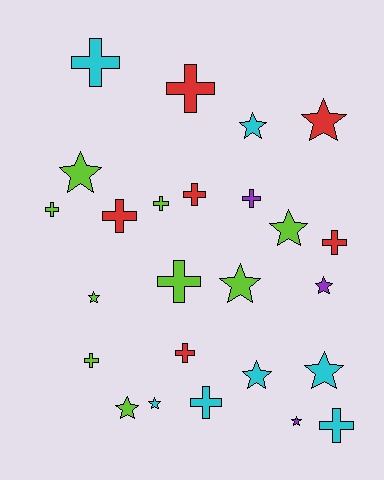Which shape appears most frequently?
Cross, with 13 objects.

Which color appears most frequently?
Lime, with 9 objects.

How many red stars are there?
There is 1 red star.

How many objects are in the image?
There are 25 objects.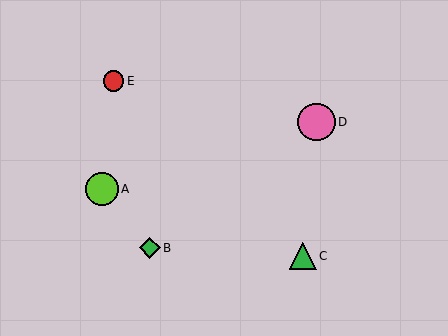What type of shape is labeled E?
Shape E is a red circle.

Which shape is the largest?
The pink circle (labeled D) is the largest.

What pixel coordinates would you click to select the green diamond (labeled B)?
Click at (150, 248) to select the green diamond B.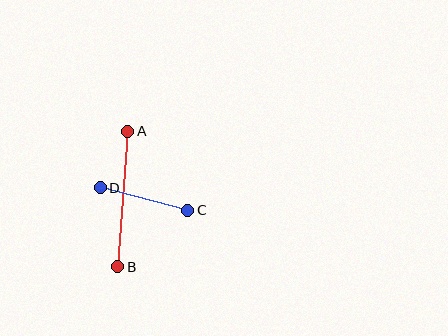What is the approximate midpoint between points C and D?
The midpoint is at approximately (144, 199) pixels.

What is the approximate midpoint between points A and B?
The midpoint is at approximately (123, 199) pixels.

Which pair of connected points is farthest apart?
Points A and B are farthest apart.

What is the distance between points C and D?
The distance is approximately 90 pixels.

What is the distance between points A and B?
The distance is approximately 136 pixels.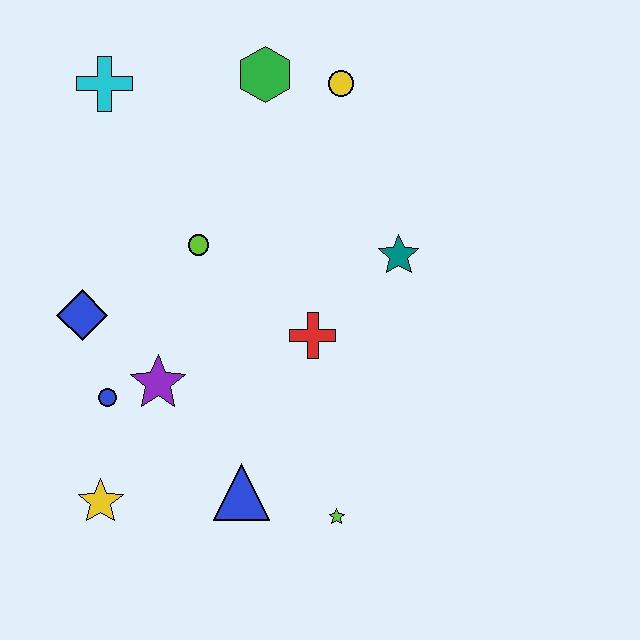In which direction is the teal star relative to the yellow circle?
The teal star is below the yellow circle.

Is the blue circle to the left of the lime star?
Yes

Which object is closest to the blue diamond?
The blue circle is closest to the blue diamond.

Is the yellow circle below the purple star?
No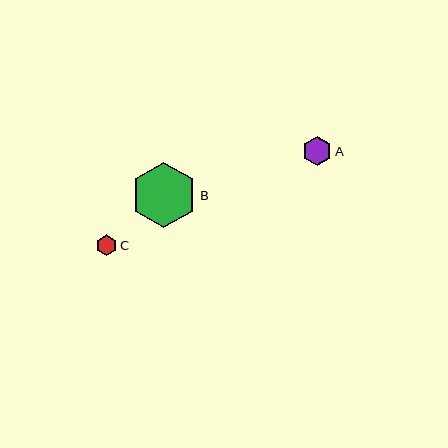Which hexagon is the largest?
Hexagon B is the largest with a size of approximately 66 pixels.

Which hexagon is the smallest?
Hexagon C is the smallest with a size of approximately 20 pixels.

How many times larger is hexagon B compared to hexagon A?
Hexagon B is approximately 2.2 times the size of hexagon A.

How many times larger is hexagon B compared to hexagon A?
Hexagon B is approximately 2.2 times the size of hexagon A.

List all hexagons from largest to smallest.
From largest to smallest: B, A, C.